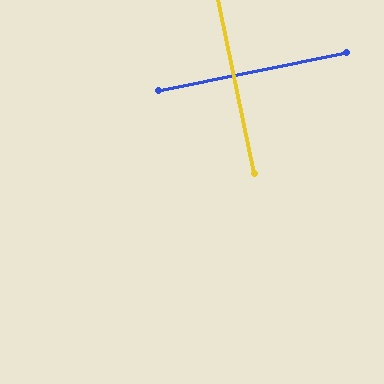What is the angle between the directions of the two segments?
Approximately 90 degrees.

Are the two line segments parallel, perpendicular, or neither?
Perpendicular — they meet at approximately 90°.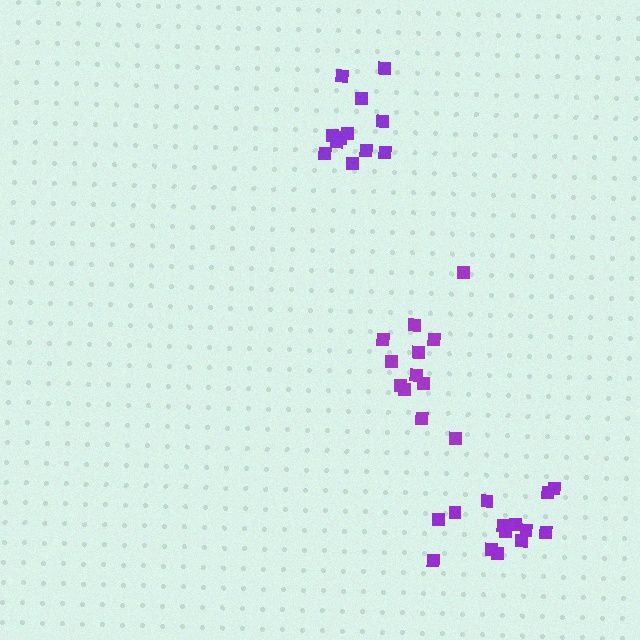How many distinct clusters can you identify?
There are 3 distinct clusters.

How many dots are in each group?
Group 1: 13 dots, Group 2: 14 dots, Group 3: 12 dots (39 total).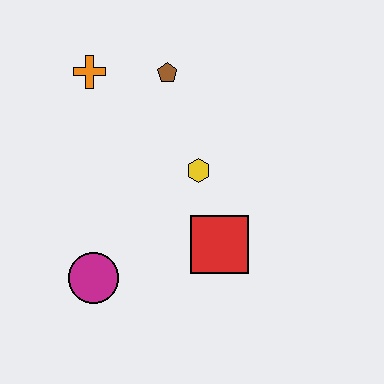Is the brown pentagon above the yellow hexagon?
Yes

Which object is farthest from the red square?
The orange cross is farthest from the red square.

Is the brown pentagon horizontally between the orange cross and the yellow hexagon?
Yes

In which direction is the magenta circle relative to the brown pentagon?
The magenta circle is below the brown pentagon.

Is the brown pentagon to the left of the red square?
Yes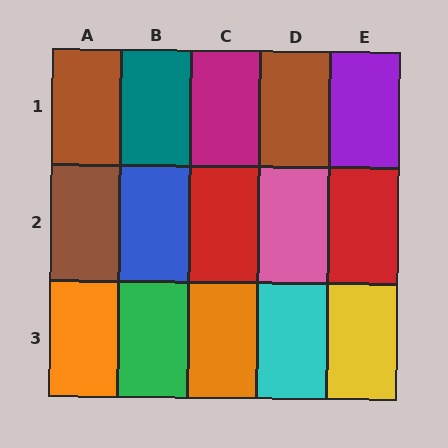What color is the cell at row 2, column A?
Brown.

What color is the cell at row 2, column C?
Red.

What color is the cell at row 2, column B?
Blue.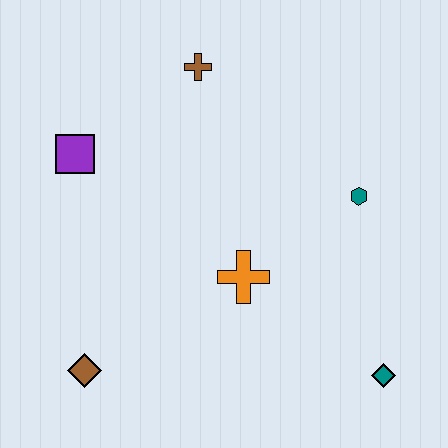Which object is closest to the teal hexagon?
The orange cross is closest to the teal hexagon.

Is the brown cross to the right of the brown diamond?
Yes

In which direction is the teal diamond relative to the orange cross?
The teal diamond is to the right of the orange cross.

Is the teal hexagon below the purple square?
Yes